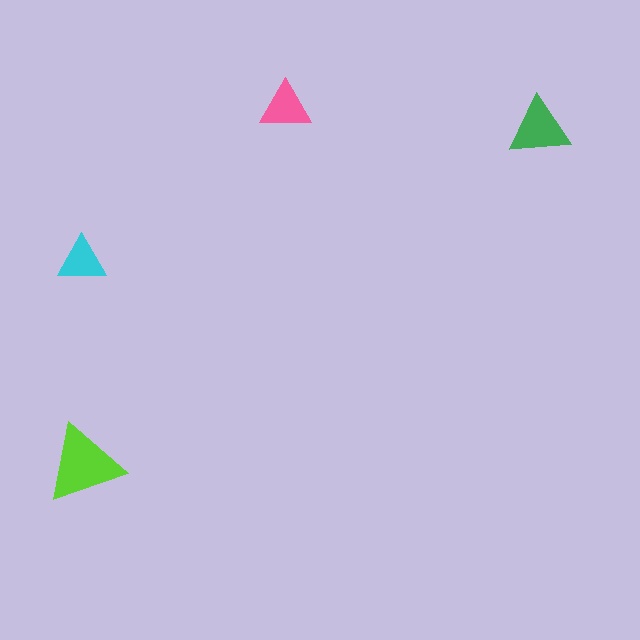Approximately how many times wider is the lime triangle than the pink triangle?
About 1.5 times wider.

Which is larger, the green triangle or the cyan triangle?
The green one.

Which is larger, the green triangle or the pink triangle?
The green one.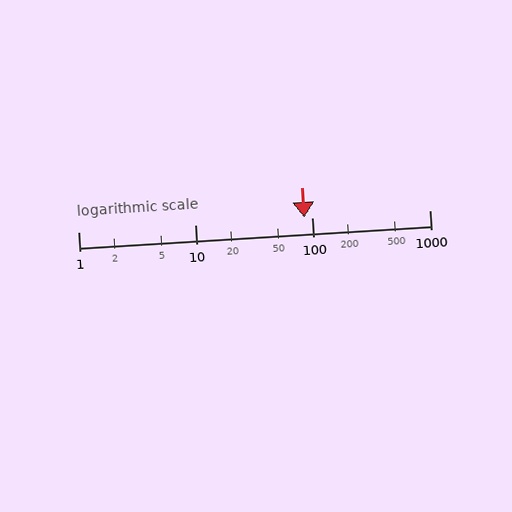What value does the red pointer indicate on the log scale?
The pointer indicates approximately 86.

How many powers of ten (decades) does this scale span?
The scale spans 3 decades, from 1 to 1000.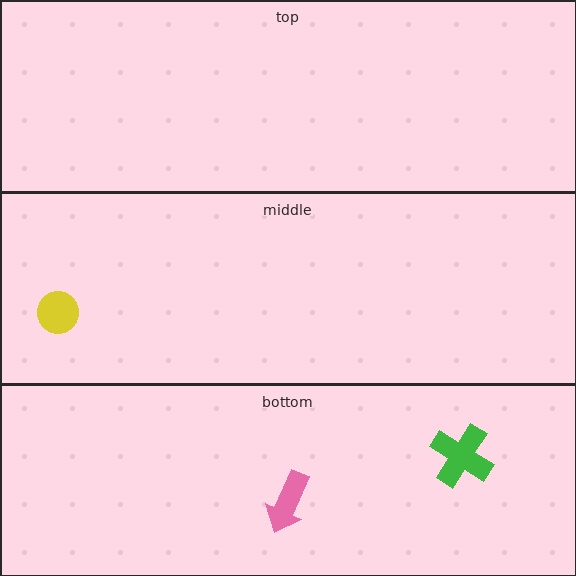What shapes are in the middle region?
The yellow circle.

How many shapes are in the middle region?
1.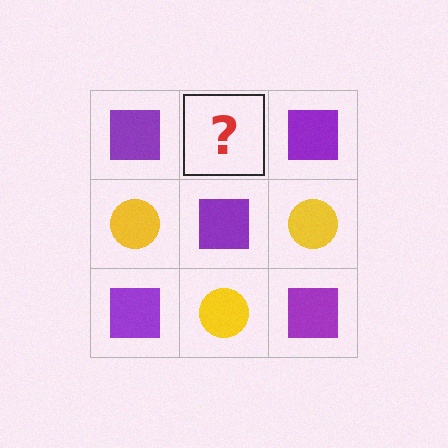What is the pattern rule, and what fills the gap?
The rule is that it alternates purple square and yellow circle in a checkerboard pattern. The gap should be filled with a yellow circle.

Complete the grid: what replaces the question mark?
The question mark should be replaced with a yellow circle.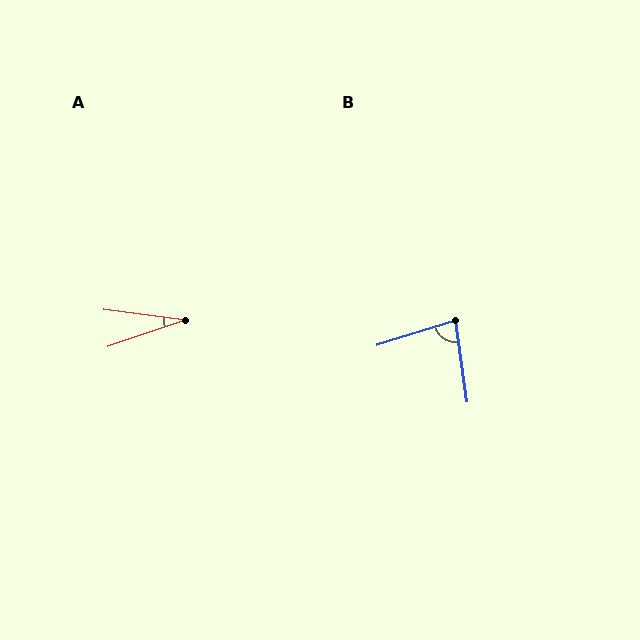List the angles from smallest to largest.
A (26°), B (80°).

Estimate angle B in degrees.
Approximately 80 degrees.